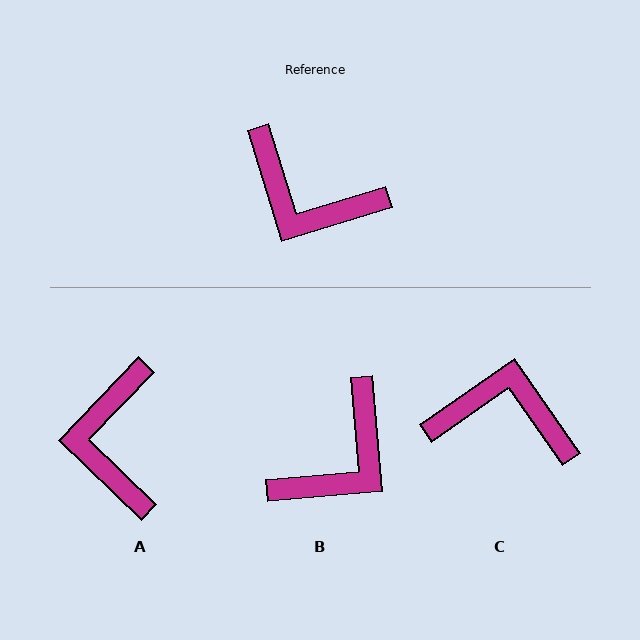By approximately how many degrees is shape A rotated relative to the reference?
Approximately 61 degrees clockwise.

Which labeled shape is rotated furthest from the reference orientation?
C, about 162 degrees away.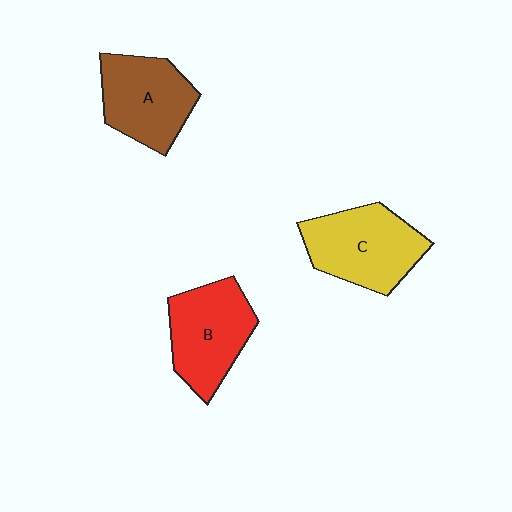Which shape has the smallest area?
Shape A (brown).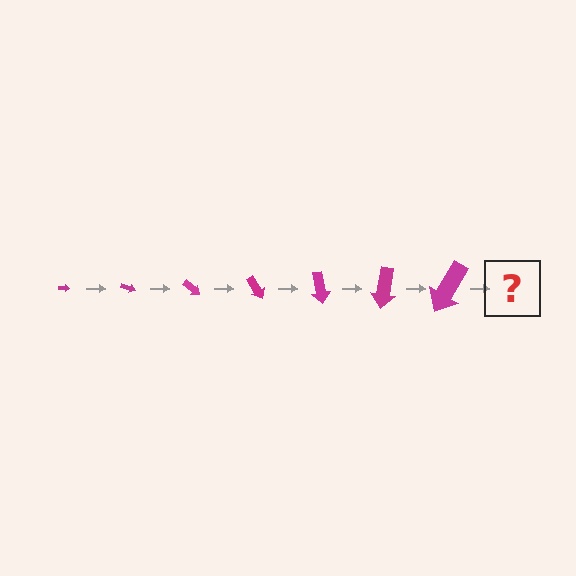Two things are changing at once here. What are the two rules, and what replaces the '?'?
The two rules are that the arrow grows larger each step and it rotates 20 degrees each step. The '?' should be an arrow, larger than the previous one and rotated 140 degrees from the start.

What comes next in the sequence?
The next element should be an arrow, larger than the previous one and rotated 140 degrees from the start.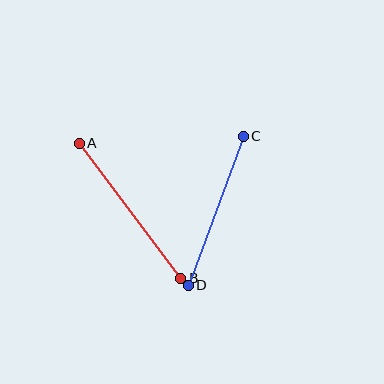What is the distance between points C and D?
The distance is approximately 159 pixels.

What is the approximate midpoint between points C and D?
The midpoint is at approximately (216, 211) pixels.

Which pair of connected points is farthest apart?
Points A and B are farthest apart.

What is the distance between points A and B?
The distance is approximately 169 pixels.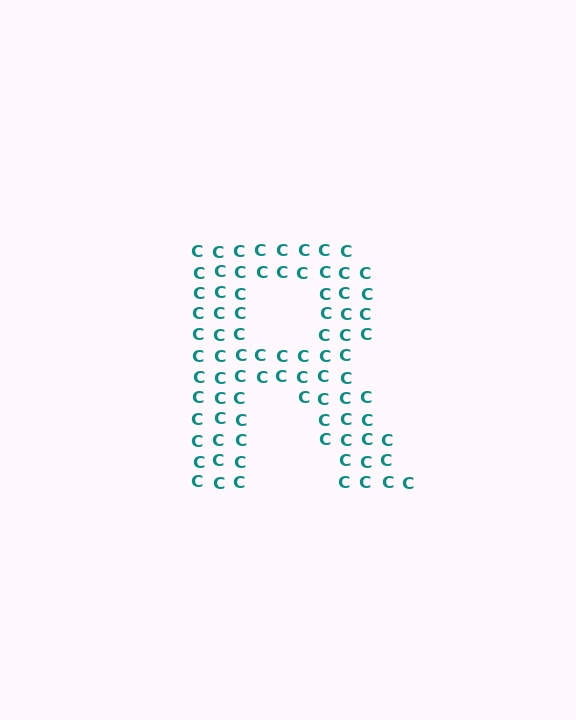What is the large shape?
The large shape is the letter R.